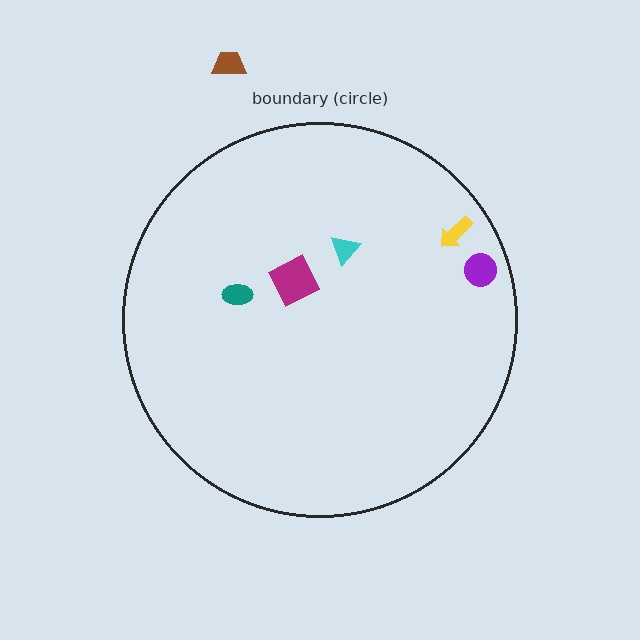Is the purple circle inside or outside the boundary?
Inside.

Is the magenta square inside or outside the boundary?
Inside.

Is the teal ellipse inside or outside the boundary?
Inside.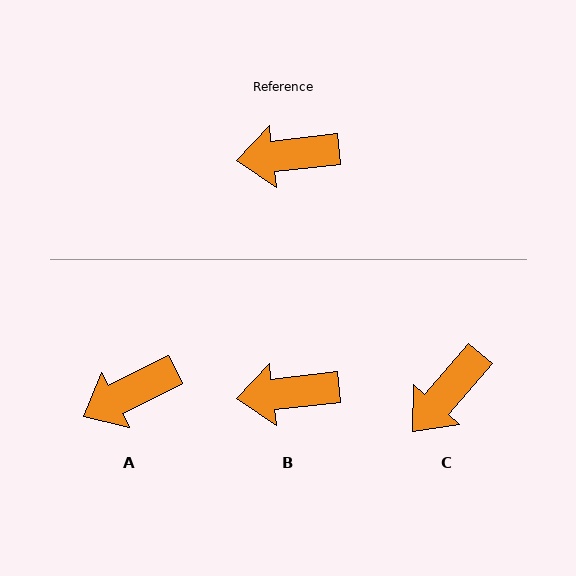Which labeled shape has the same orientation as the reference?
B.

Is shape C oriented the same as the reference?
No, it is off by about 42 degrees.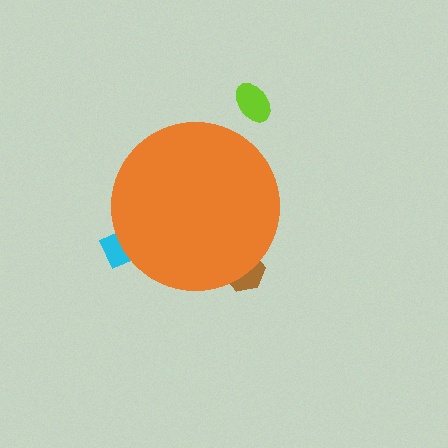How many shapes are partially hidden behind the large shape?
2 shapes are partially hidden.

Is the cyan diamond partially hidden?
Yes, the cyan diamond is partially hidden behind the orange circle.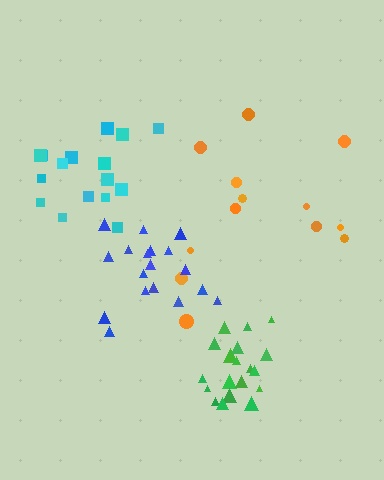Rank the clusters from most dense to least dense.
green, blue, cyan, orange.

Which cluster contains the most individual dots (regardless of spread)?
Green (20).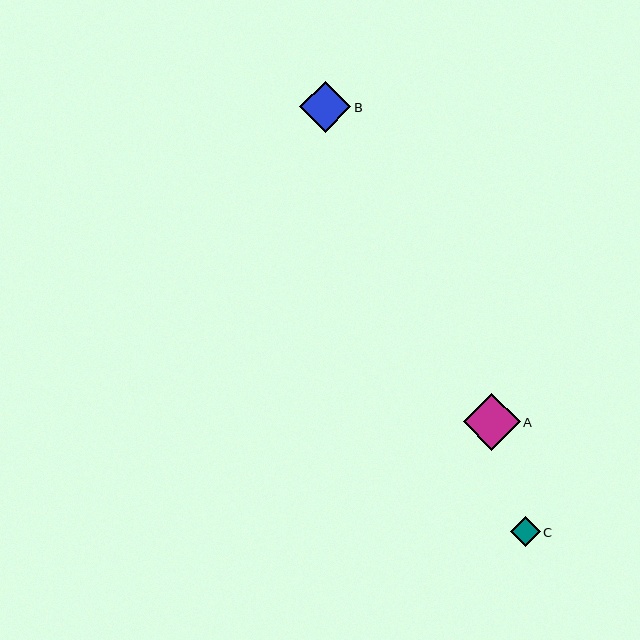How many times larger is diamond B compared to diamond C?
Diamond B is approximately 1.7 times the size of diamond C.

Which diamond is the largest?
Diamond A is the largest with a size of approximately 57 pixels.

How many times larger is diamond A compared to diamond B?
Diamond A is approximately 1.1 times the size of diamond B.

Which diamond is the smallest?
Diamond C is the smallest with a size of approximately 30 pixels.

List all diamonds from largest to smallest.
From largest to smallest: A, B, C.